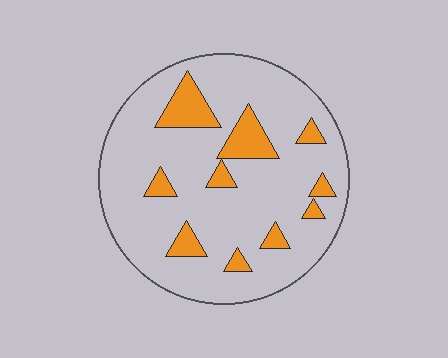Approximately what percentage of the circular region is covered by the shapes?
Approximately 15%.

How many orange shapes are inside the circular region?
10.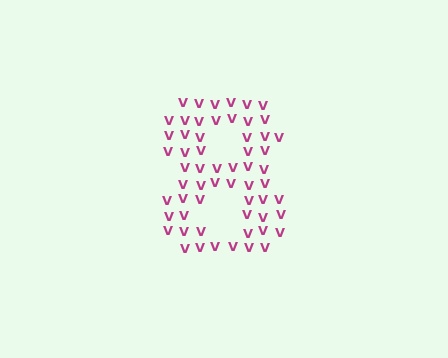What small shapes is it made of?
It is made of small letter V's.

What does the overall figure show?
The overall figure shows the digit 8.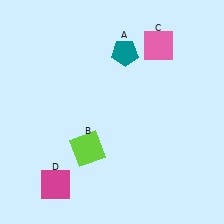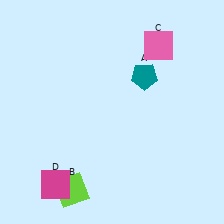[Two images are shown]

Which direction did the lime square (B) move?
The lime square (B) moved down.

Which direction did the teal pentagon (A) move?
The teal pentagon (A) moved down.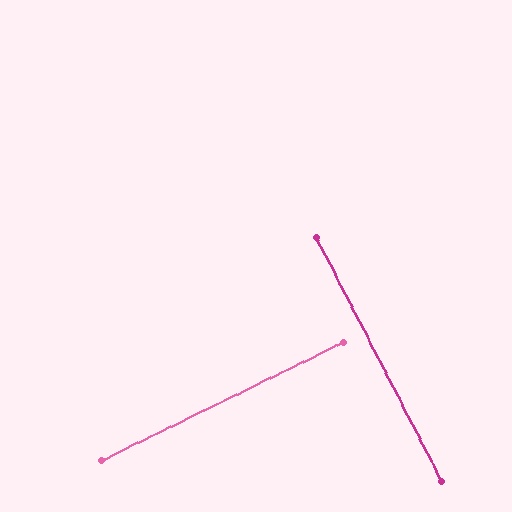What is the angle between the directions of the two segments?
Approximately 89 degrees.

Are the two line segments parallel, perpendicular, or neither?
Perpendicular — they meet at approximately 89°.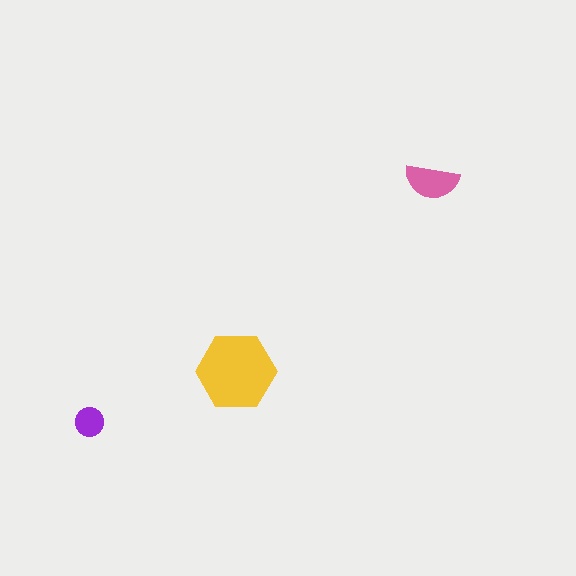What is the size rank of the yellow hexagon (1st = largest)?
1st.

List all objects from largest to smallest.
The yellow hexagon, the pink semicircle, the purple circle.